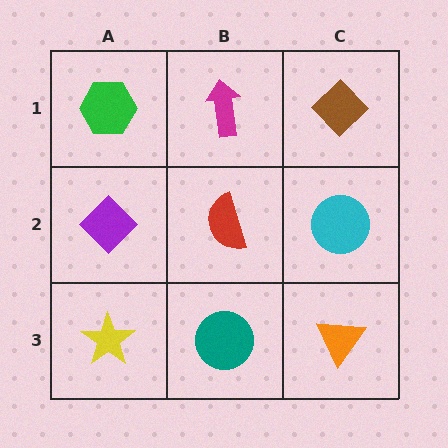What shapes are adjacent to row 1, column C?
A cyan circle (row 2, column C), a magenta arrow (row 1, column B).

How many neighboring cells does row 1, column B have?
3.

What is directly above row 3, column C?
A cyan circle.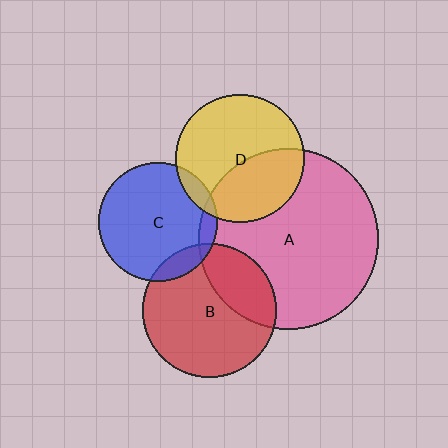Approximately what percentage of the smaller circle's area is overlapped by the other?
Approximately 10%.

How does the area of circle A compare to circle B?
Approximately 1.8 times.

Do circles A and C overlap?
Yes.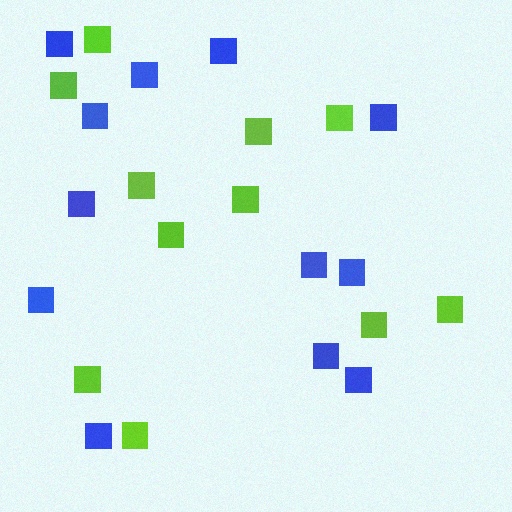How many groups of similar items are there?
There are 2 groups: one group of lime squares (11) and one group of blue squares (12).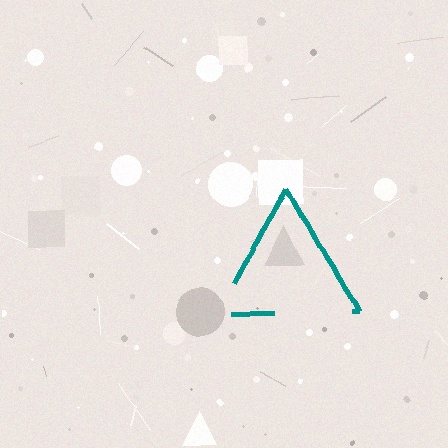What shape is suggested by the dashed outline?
The dashed outline suggests a triangle.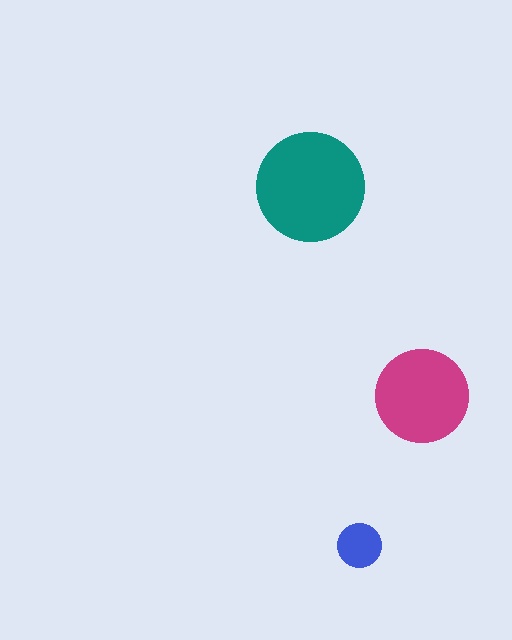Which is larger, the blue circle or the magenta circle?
The magenta one.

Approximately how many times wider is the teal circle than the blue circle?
About 2.5 times wider.